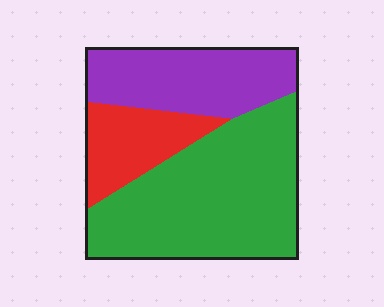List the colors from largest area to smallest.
From largest to smallest: green, purple, red.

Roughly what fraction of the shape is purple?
Purple takes up about one quarter (1/4) of the shape.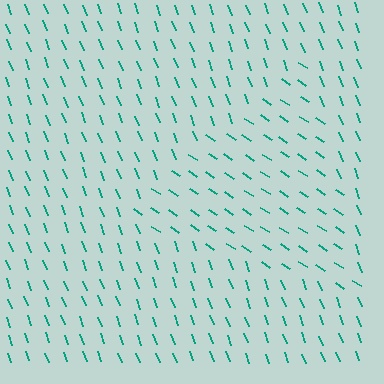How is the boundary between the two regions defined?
The boundary is defined purely by a change in line orientation (approximately 36 degrees difference). All lines are the same color and thickness.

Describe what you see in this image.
The image is filled with small teal line segments. A triangle region in the image has lines oriented differently from the surrounding lines, creating a visible texture boundary.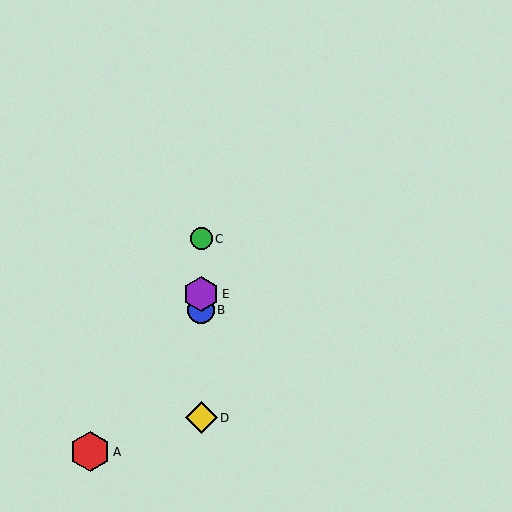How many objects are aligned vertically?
4 objects (B, C, D, E) are aligned vertically.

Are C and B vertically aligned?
Yes, both are at x≈201.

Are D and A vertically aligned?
No, D is at x≈201 and A is at x≈90.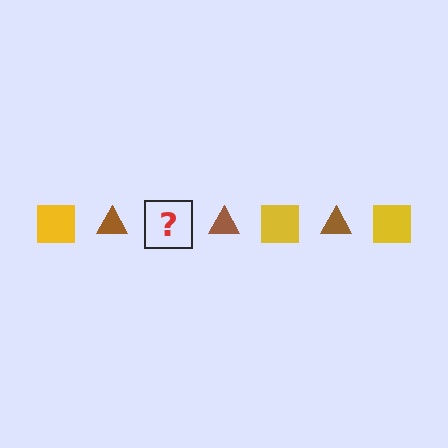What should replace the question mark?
The question mark should be replaced with a yellow square.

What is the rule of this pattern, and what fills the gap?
The rule is that the pattern alternates between yellow square and brown triangle. The gap should be filled with a yellow square.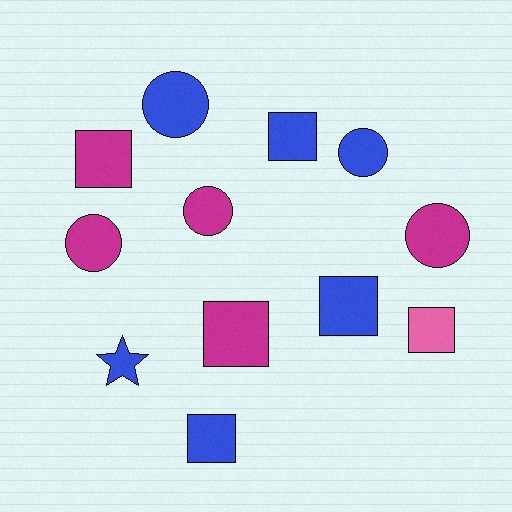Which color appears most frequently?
Blue, with 6 objects.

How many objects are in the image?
There are 12 objects.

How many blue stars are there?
There is 1 blue star.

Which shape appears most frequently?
Square, with 6 objects.